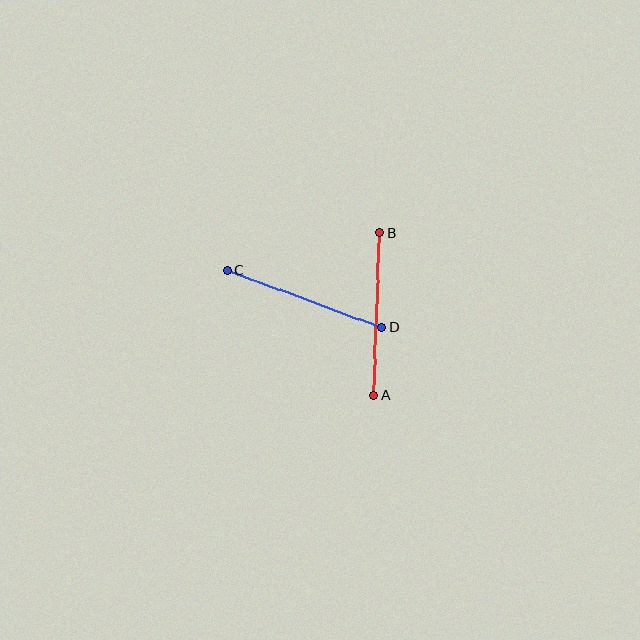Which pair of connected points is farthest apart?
Points C and D are farthest apart.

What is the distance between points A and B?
The distance is approximately 163 pixels.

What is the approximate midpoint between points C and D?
The midpoint is at approximately (305, 299) pixels.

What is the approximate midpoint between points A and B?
The midpoint is at approximately (377, 314) pixels.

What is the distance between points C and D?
The distance is approximately 164 pixels.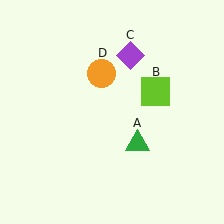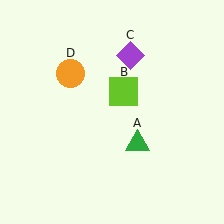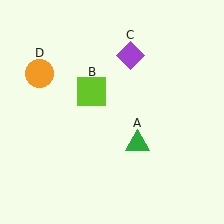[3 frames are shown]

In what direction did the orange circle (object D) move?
The orange circle (object D) moved left.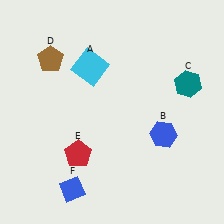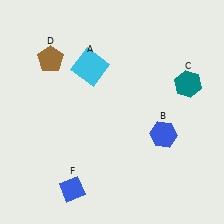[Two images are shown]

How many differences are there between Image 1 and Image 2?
There is 1 difference between the two images.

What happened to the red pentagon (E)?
The red pentagon (E) was removed in Image 2. It was in the bottom-left area of Image 1.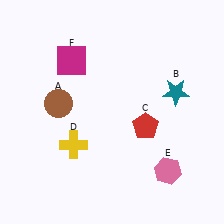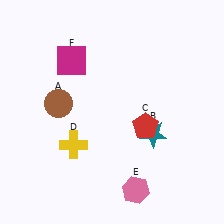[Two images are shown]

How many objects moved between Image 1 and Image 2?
2 objects moved between the two images.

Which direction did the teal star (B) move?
The teal star (B) moved down.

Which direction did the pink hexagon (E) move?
The pink hexagon (E) moved left.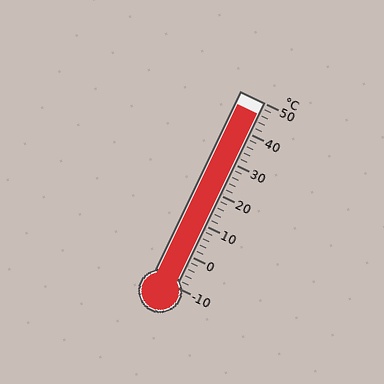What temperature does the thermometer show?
The thermometer shows approximately 46°C.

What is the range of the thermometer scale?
The thermometer scale ranges from -10°C to 50°C.